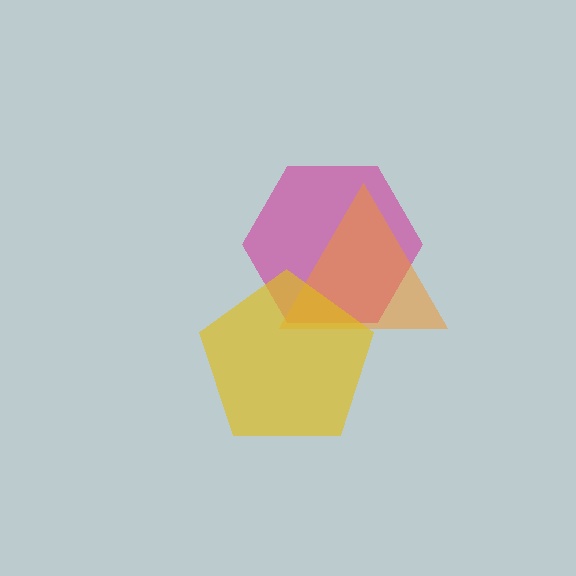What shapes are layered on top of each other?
The layered shapes are: a magenta hexagon, an orange triangle, a yellow pentagon.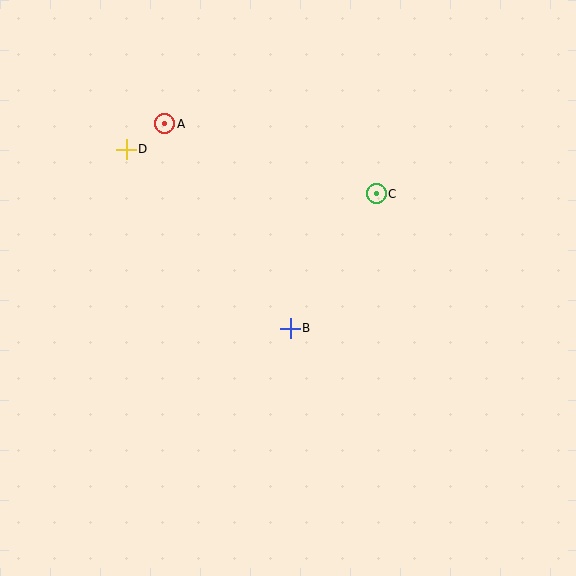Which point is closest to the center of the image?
Point B at (290, 328) is closest to the center.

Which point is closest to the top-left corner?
Point D is closest to the top-left corner.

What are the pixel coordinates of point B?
Point B is at (290, 328).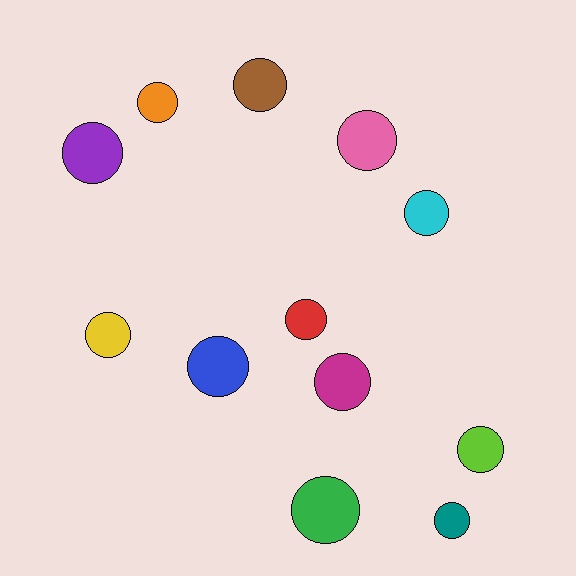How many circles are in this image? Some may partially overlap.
There are 12 circles.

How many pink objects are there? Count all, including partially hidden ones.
There is 1 pink object.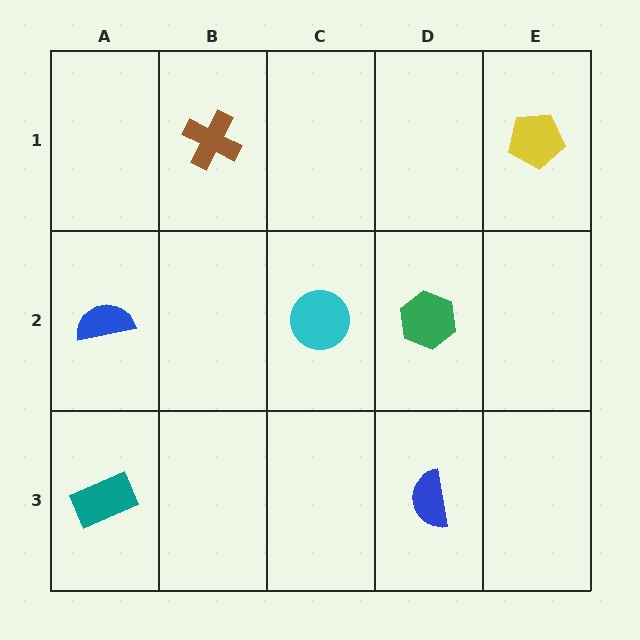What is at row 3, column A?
A teal rectangle.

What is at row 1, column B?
A brown cross.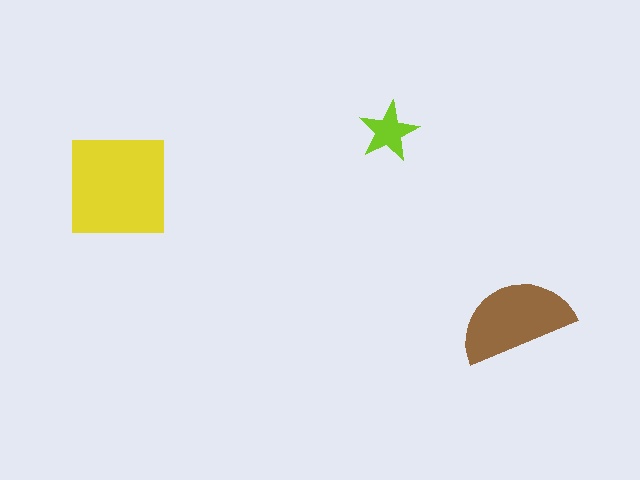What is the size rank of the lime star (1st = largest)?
3rd.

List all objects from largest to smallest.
The yellow square, the brown semicircle, the lime star.